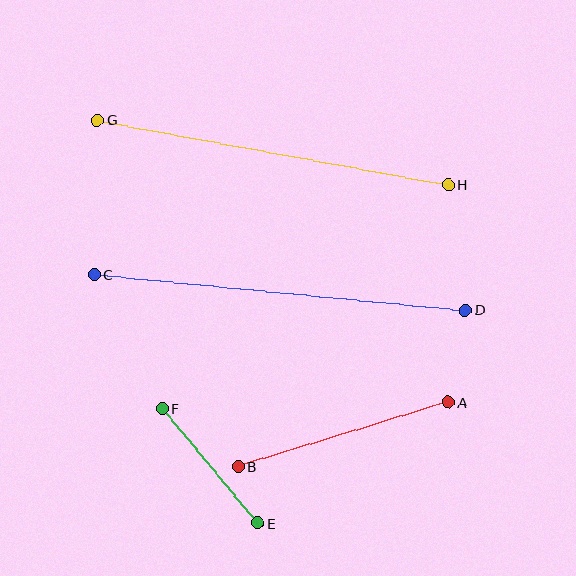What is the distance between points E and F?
The distance is approximately 149 pixels.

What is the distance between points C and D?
The distance is approximately 372 pixels.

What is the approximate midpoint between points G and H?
The midpoint is at approximately (273, 152) pixels.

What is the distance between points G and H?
The distance is approximately 357 pixels.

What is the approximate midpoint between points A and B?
The midpoint is at approximately (343, 434) pixels.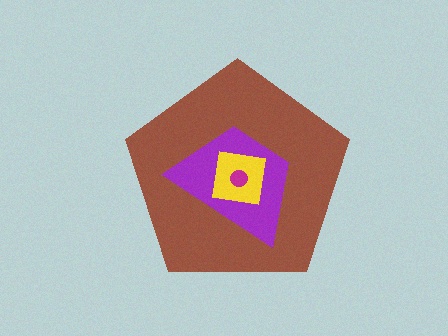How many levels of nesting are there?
4.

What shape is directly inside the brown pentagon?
The purple trapezoid.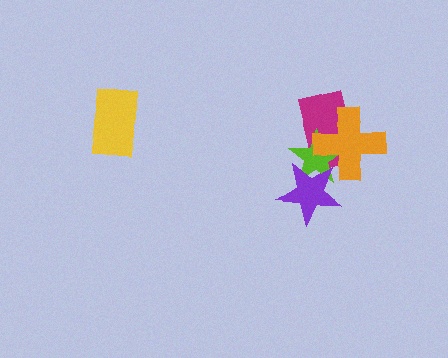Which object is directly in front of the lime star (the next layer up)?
The orange cross is directly in front of the lime star.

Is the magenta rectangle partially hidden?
Yes, it is partially covered by another shape.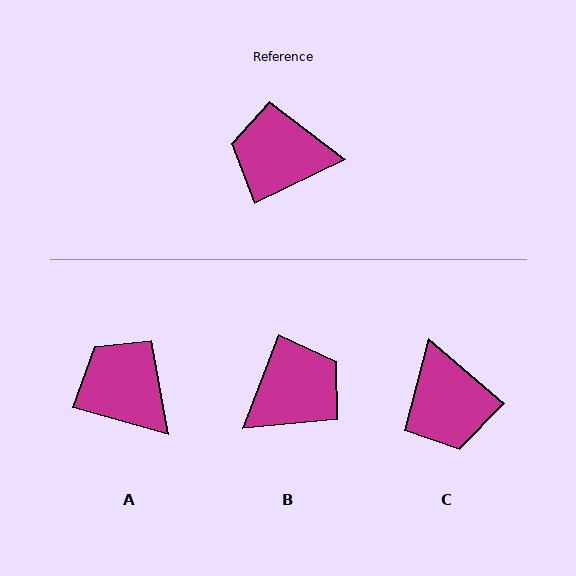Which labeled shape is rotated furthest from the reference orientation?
B, about 137 degrees away.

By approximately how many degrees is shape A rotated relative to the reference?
Approximately 41 degrees clockwise.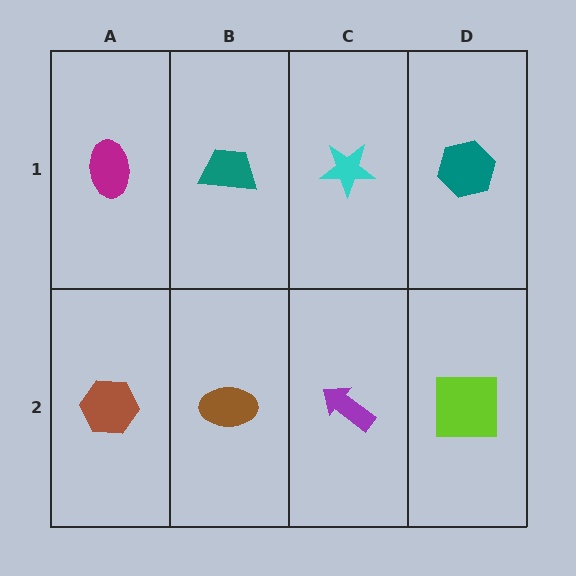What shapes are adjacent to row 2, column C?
A cyan star (row 1, column C), a brown ellipse (row 2, column B), a lime square (row 2, column D).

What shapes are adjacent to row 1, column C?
A purple arrow (row 2, column C), a teal trapezoid (row 1, column B), a teal hexagon (row 1, column D).